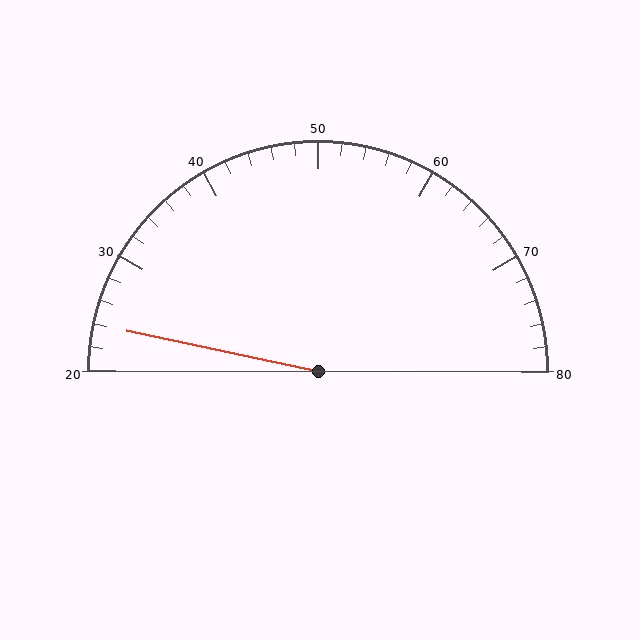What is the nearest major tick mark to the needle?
The nearest major tick mark is 20.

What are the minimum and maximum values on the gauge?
The gauge ranges from 20 to 80.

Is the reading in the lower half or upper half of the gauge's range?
The reading is in the lower half of the range (20 to 80).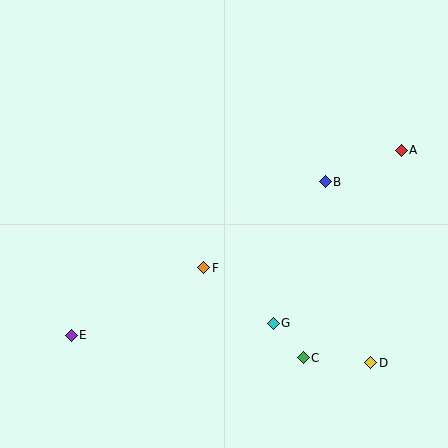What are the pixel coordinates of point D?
Point D is at (371, 363).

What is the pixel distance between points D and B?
The distance between D and B is 186 pixels.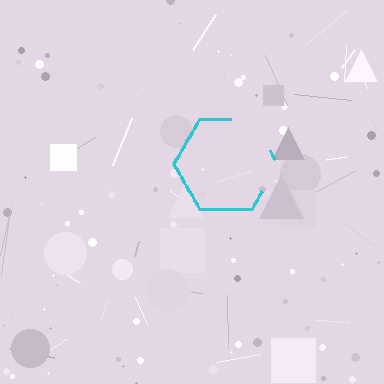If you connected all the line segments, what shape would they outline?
They would outline a hexagon.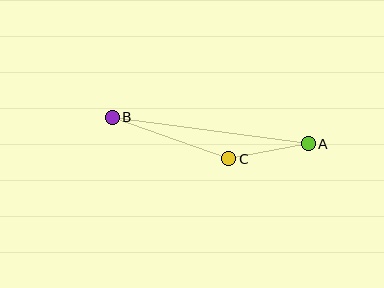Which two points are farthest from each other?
Points A and B are farthest from each other.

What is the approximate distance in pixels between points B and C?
The distance between B and C is approximately 124 pixels.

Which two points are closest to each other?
Points A and C are closest to each other.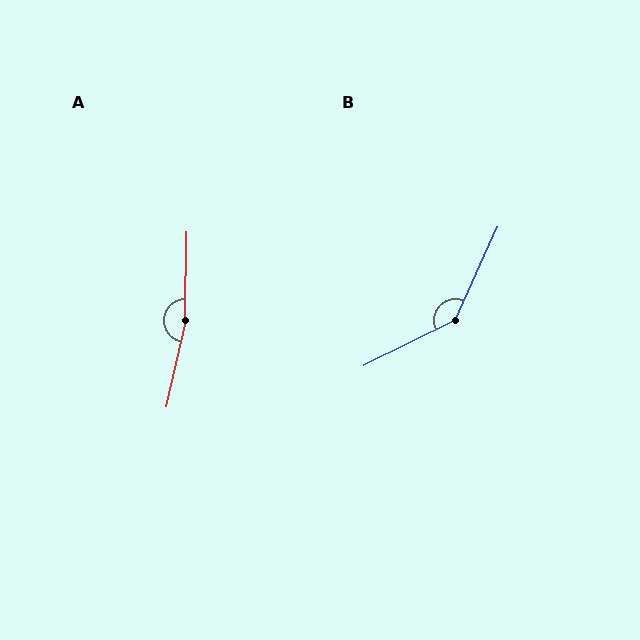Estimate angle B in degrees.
Approximately 141 degrees.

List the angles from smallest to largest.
B (141°), A (168°).